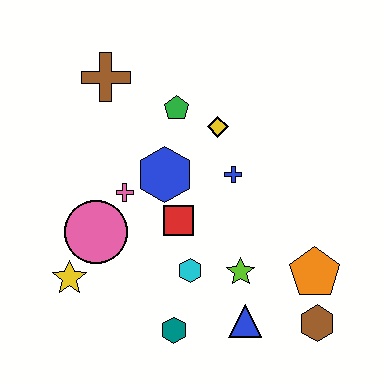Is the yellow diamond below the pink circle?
No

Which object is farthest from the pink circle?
The brown hexagon is farthest from the pink circle.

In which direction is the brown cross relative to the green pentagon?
The brown cross is to the left of the green pentagon.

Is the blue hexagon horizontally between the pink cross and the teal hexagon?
Yes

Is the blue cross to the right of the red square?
Yes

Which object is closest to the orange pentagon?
The brown hexagon is closest to the orange pentagon.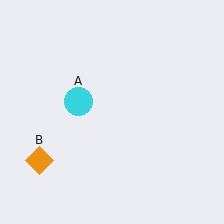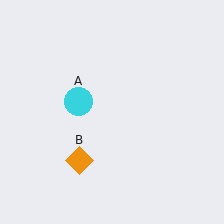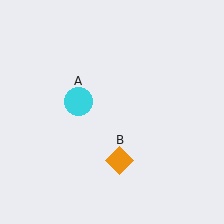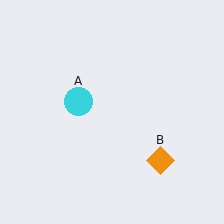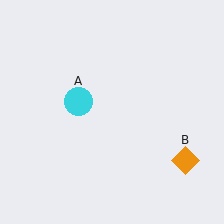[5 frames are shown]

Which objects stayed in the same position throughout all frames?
Cyan circle (object A) remained stationary.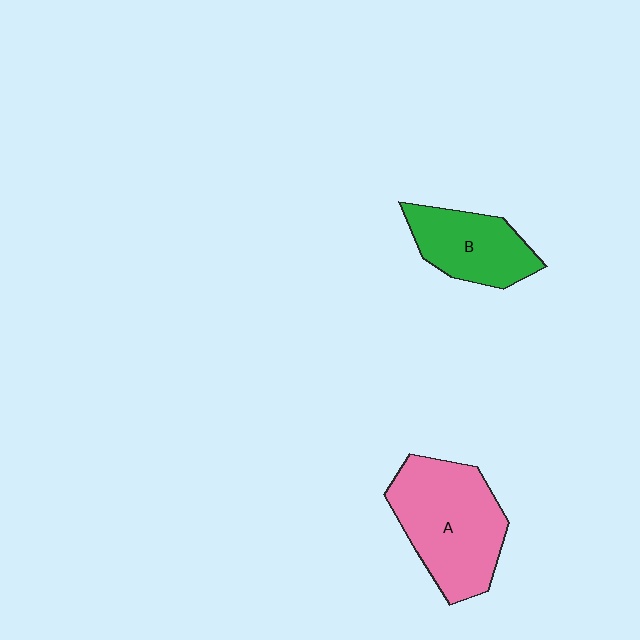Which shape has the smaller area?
Shape B (green).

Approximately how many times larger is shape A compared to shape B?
Approximately 1.6 times.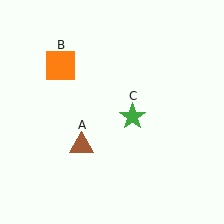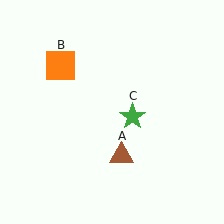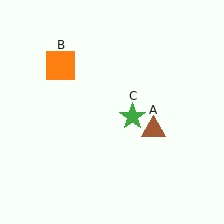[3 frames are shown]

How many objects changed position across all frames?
1 object changed position: brown triangle (object A).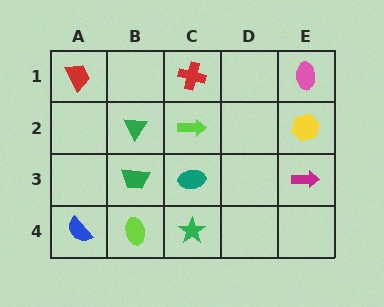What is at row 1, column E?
A pink ellipse.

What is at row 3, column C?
A teal ellipse.